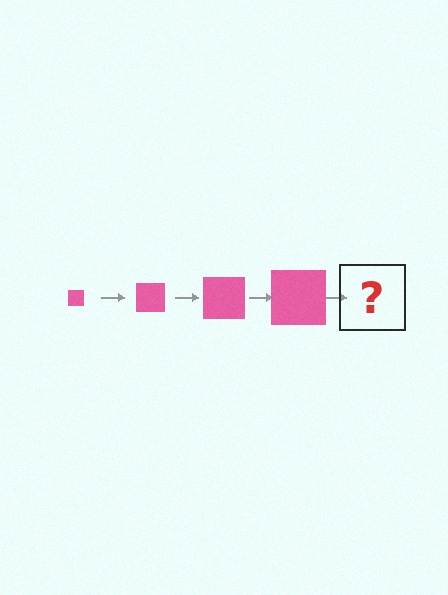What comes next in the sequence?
The next element should be a pink square, larger than the previous one.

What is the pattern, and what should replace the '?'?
The pattern is that the square gets progressively larger each step. The '?' should be a pink square, larger than the previous one.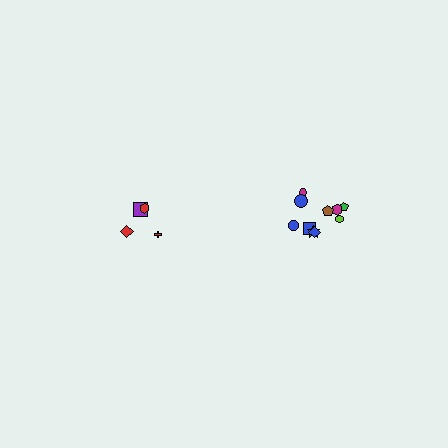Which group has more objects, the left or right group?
The right group.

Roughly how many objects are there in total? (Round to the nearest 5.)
Roughly 15 objects in total.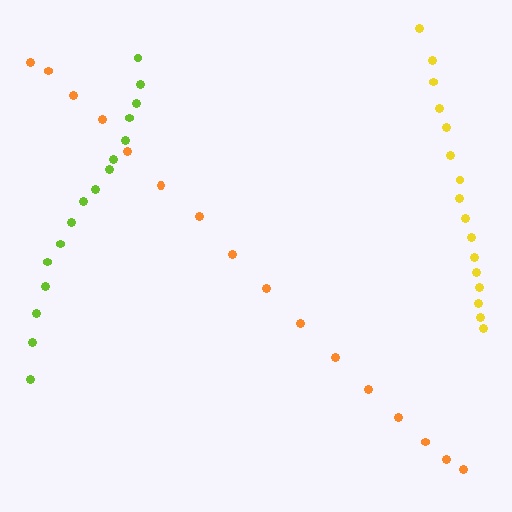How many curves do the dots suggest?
There are 3 distinct paths.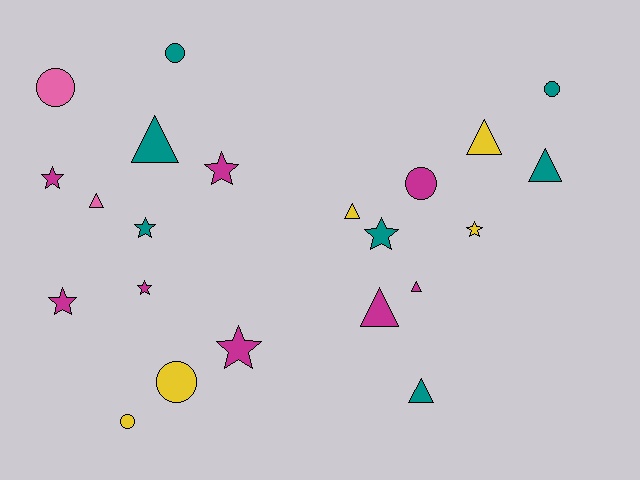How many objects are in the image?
There are 22 objects.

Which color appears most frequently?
Magenta, with 8 objects.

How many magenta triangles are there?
There are 2 magenta triangles.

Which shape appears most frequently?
Triangle, with 8 objects.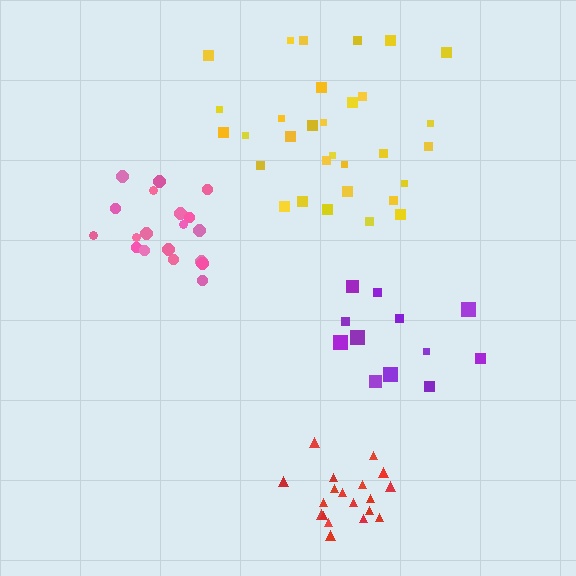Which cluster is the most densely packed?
Red.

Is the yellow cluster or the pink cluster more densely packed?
Pink.